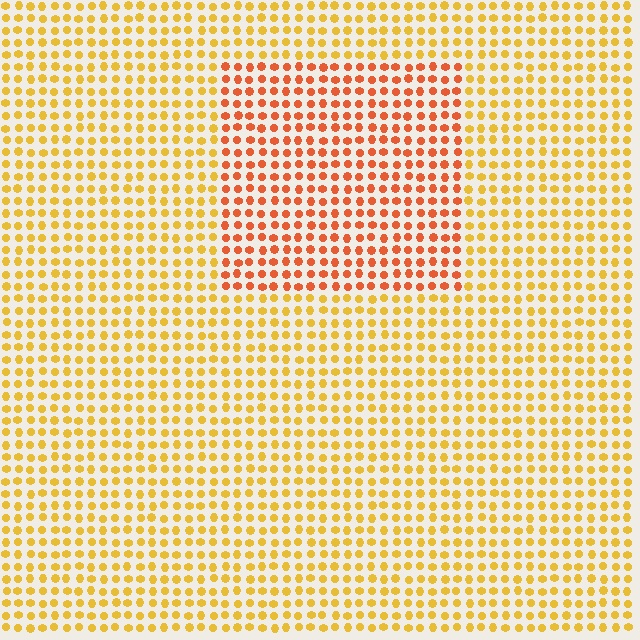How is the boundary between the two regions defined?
The boundary is defined purely by a slight shift in hue (about 32 degrees). Spacing, size, and orientation are identical on both sides.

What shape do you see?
I see a rectangle.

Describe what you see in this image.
The image is filled with small yellow elements in a uniform arrangement. A rectangle-shaped region is visible where the elements are tinted to a slightly different hue, forming a subtle color boundary.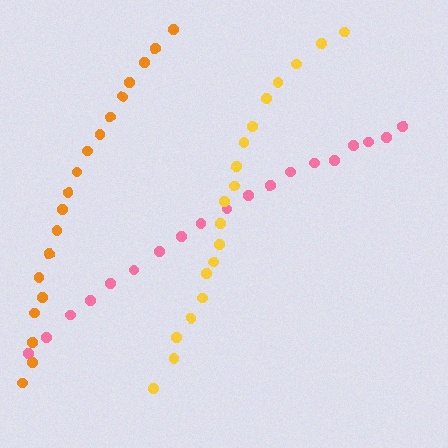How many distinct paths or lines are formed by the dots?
There are 3 distinct paths.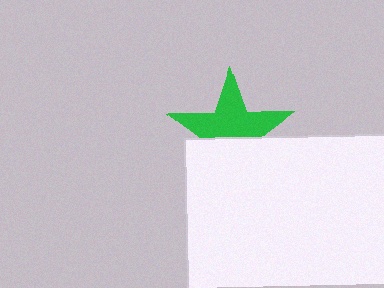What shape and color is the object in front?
The object in front is a white rectangle.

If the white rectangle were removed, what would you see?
You would see the complete green star.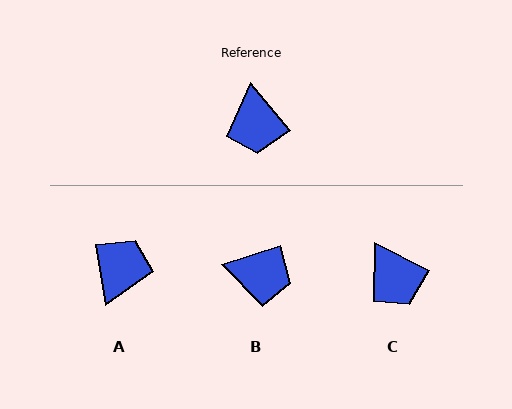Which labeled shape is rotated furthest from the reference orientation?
A, about 150 degrees away.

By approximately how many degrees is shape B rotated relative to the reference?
Approximately 69 degrees counter-clockwise.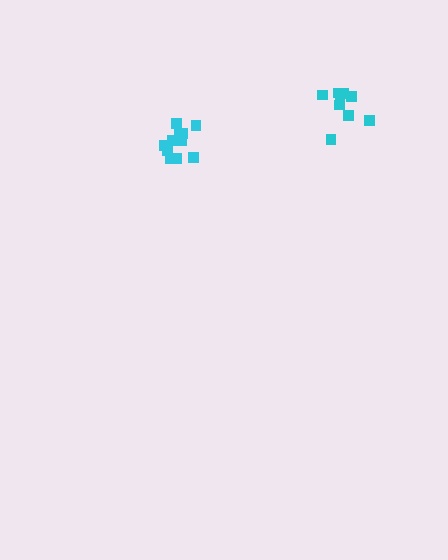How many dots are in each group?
Group 1: 12 dots, Group 2: 9 dots (21 total).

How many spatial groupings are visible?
There are 2 spatial groupings.